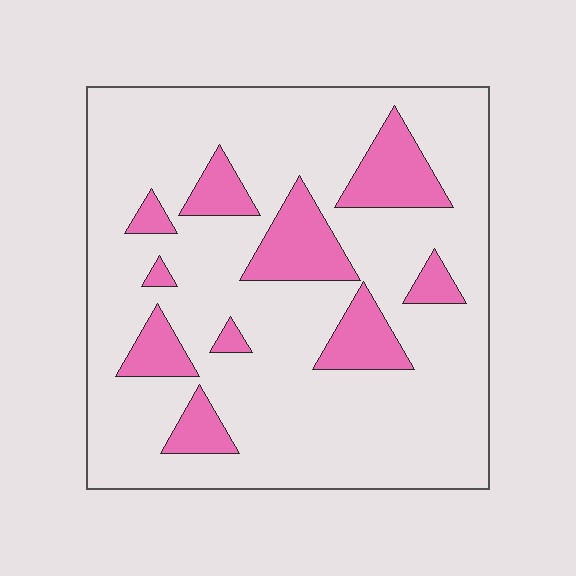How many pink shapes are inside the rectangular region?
10.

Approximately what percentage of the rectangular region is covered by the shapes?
Approximately 20%.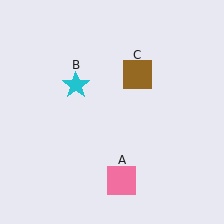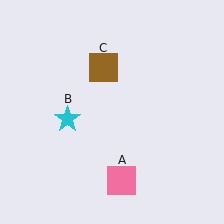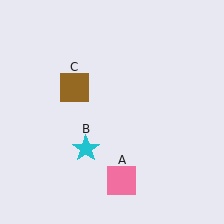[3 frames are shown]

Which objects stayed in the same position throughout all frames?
Pink square (object A) remained stationary.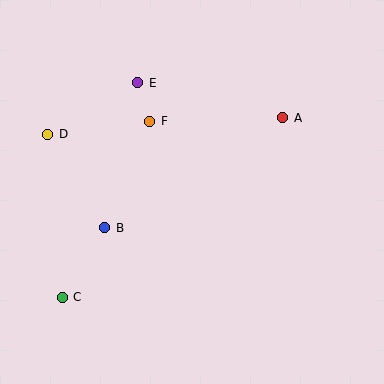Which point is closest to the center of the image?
Point F at (150, 121) is closest to the center.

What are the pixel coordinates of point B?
Point B is at (105, 228).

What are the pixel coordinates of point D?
Point D is at (48, 134).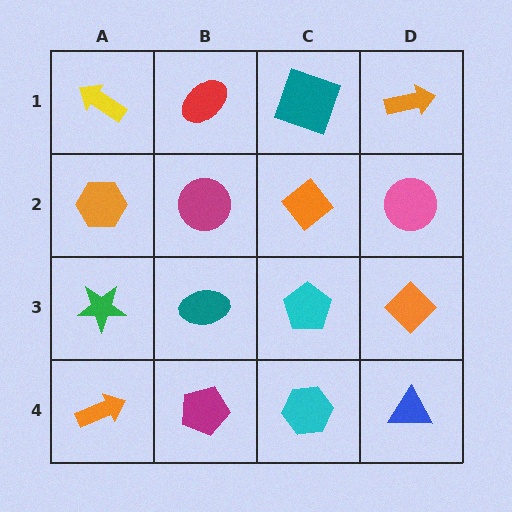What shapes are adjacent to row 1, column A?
An orange hexagon (row 2, column A), a red ellipse (row 1, column B).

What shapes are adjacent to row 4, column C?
A cyan pentagon (row 3, column C), a magenta pentagon (row 4, column B), a blue triangle (row 4, column D).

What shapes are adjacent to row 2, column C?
A teal square (row 1, column C), a cyan pentagon (row 3, column C), a magenta circle (row 2, column B), a pink circle (row 2, column D).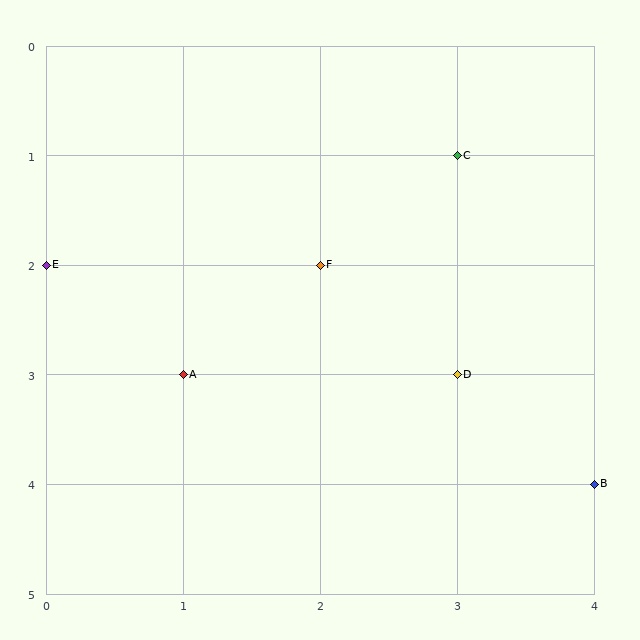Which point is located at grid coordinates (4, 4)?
Point B is at (4, 4).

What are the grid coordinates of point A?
Point A is at grid coordinates (1, 3).